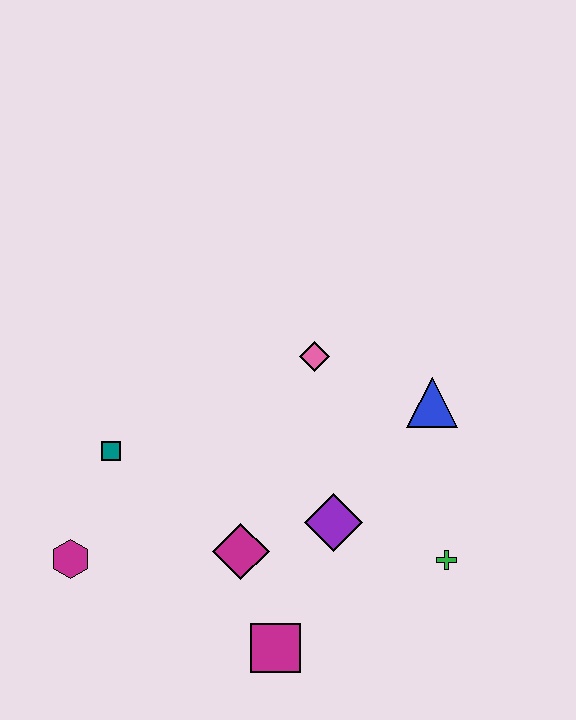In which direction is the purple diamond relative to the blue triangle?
The purple diamond is below the blue triangle.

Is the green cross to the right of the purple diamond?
Yes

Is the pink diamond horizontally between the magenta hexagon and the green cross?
Yes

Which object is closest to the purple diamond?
The magenta diamond is closest to the purple diamond.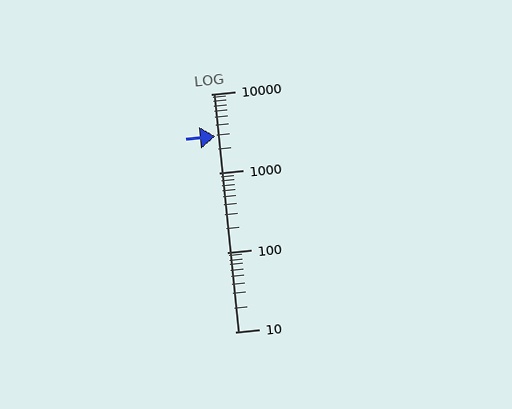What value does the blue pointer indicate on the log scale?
The pointer indicates approximately 2900.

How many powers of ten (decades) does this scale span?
The scale spans 3 decades, from 10 to 10000.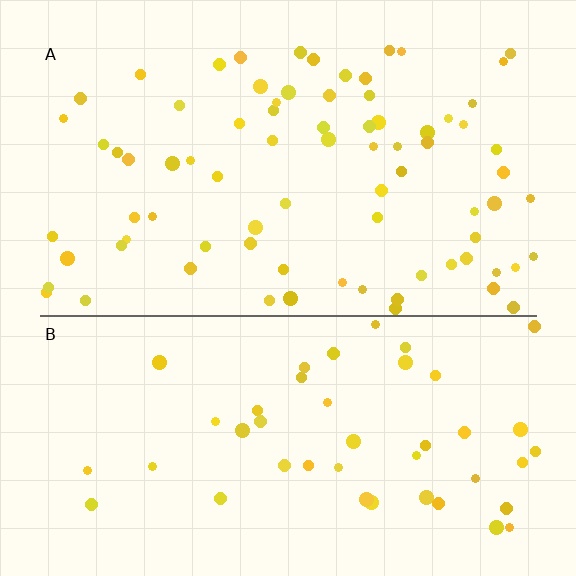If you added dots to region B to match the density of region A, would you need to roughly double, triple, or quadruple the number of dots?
Approximately double.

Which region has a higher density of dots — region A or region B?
A (the top).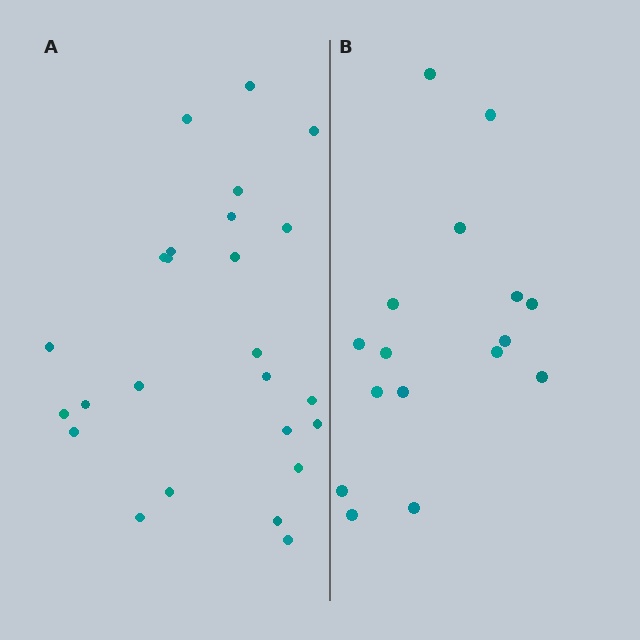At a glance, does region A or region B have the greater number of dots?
Region A (the left region) has more dots.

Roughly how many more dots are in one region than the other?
Region A has roughly 8 or so more dots than region B.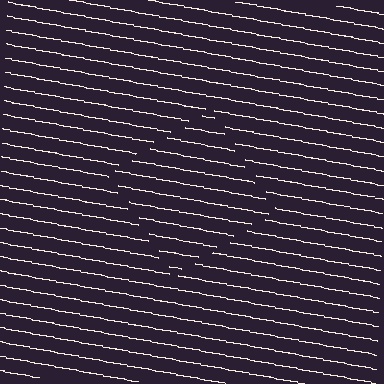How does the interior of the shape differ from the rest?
The interior of the shape contains the same grating, shifted by half a period — the contour is defined by the phase discontinuity where line-ends from the inner and outer gratings abut.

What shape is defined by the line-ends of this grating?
An illusory square. The interior of the shape contains the same grating, shifted by half a period — the contour is defined by the phase discontinuity where line-ends from the inner and outer gratings abut.